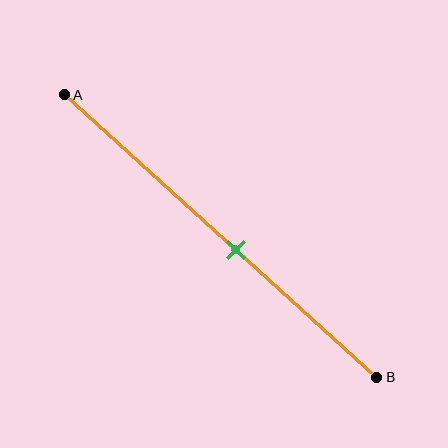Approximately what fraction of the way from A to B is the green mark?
The green mark is approximately 55% of the way from A to B.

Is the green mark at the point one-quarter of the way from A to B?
No, the mark is at about 55% from A, not at the 25% one-quarter point.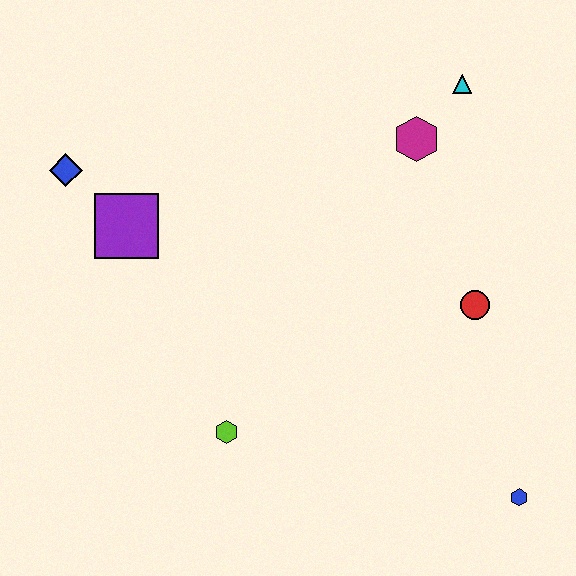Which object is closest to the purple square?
The blue diamond is closest to the purple square.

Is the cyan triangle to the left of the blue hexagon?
Yes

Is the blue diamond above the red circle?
Yes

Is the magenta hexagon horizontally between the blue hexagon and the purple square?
Yes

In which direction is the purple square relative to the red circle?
The purple square is to the left of the red circle.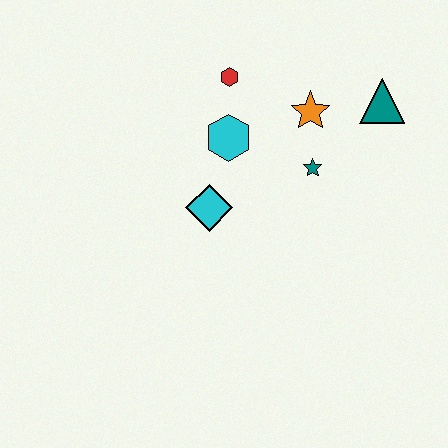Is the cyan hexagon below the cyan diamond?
No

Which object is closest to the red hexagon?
The cyan hexagon is closest to the red hexagon.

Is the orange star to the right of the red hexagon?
Yes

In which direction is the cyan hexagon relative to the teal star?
The cyan hexagon is to the left of the teal star.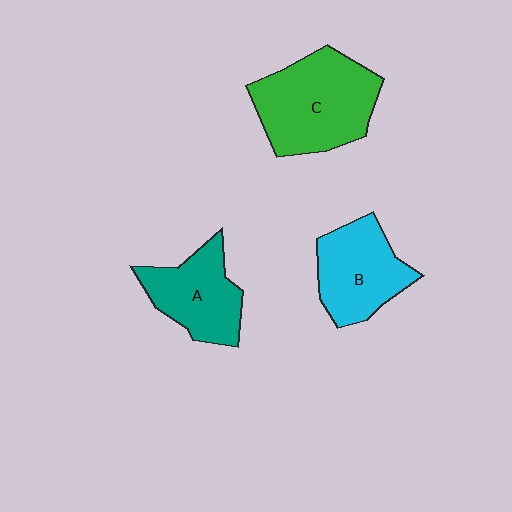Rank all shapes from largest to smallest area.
From largest to smallest: C (green), B (cyan), A (teal).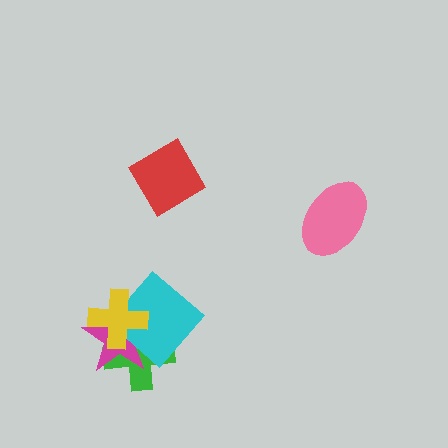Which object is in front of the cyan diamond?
The yellow cross is in front of the cyan diamond.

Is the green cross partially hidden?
Yes, it is partially covered by another shape.